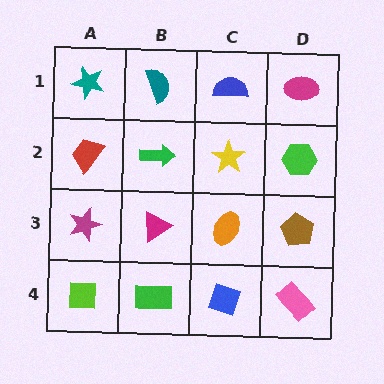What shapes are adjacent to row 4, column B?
A magenta triangle (row 3, column B), a lime square (row 4, column A), a blue diamond (row 4, column C).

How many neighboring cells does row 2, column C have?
4.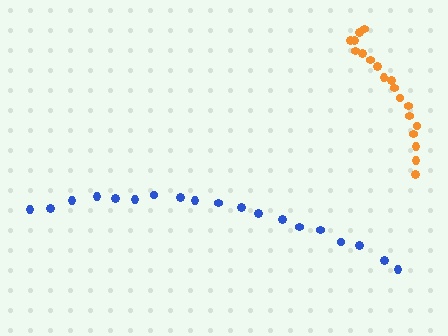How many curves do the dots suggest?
There are 2 distinct paths.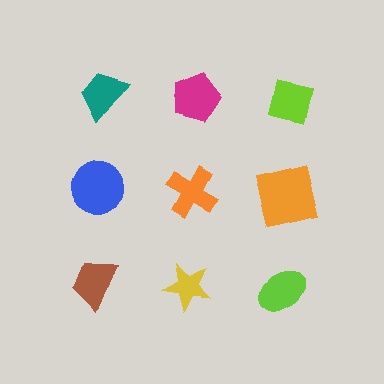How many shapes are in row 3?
3 shapes.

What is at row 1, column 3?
A lime square.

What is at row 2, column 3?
An orange square.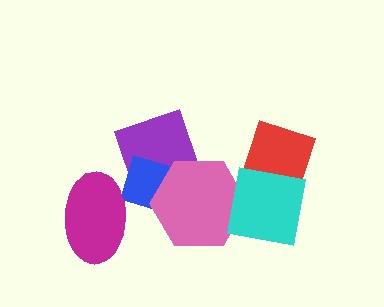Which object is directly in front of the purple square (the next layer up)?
The blue diamond is directly in front of the purple square.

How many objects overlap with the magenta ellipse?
1 object overlaps with the magenta ellipse.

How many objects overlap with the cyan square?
2 objects overlap with the cyan square.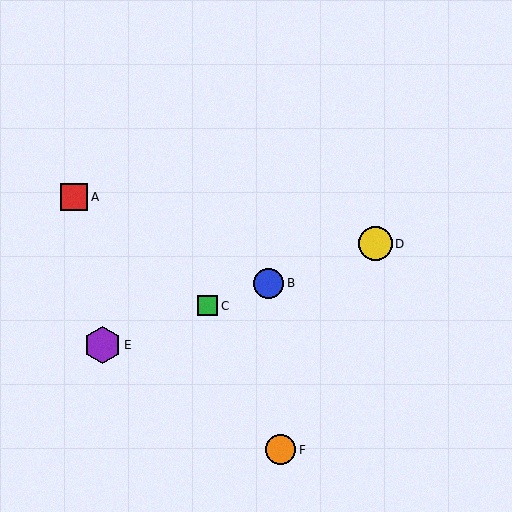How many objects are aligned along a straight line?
4 objects (B, C, D, E) are aligned along a straight line.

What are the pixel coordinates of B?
Object B is at (268, 283).